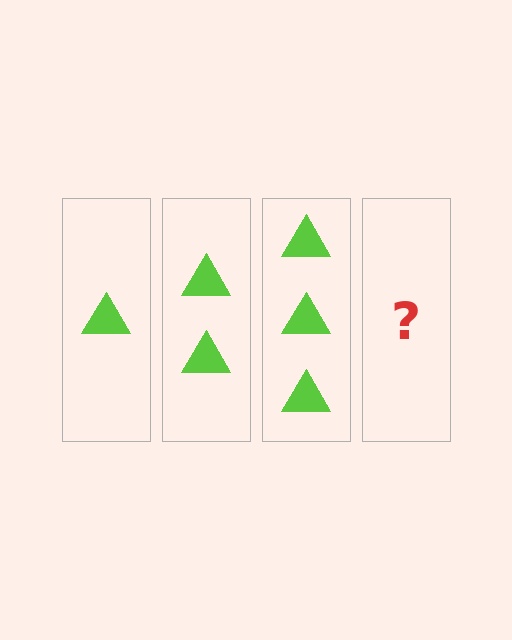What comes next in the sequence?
The next element should be 4 triangles.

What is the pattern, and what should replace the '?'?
The pattern is that each step adds one more triangle. The '?' should be 4 triangles.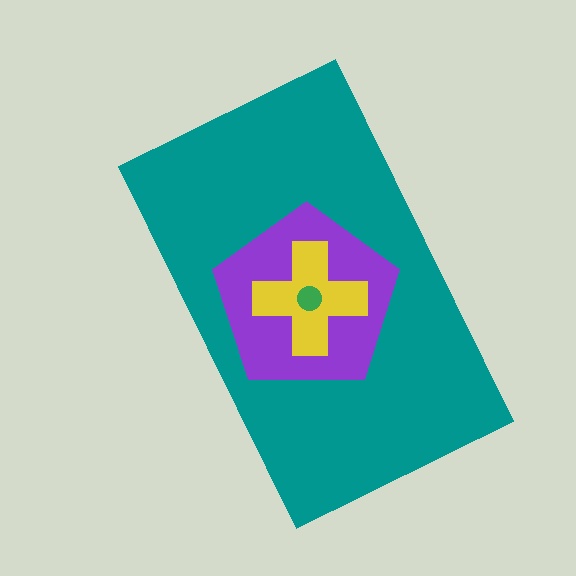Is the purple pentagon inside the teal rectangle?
Yes.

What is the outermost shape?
The teal rectangle.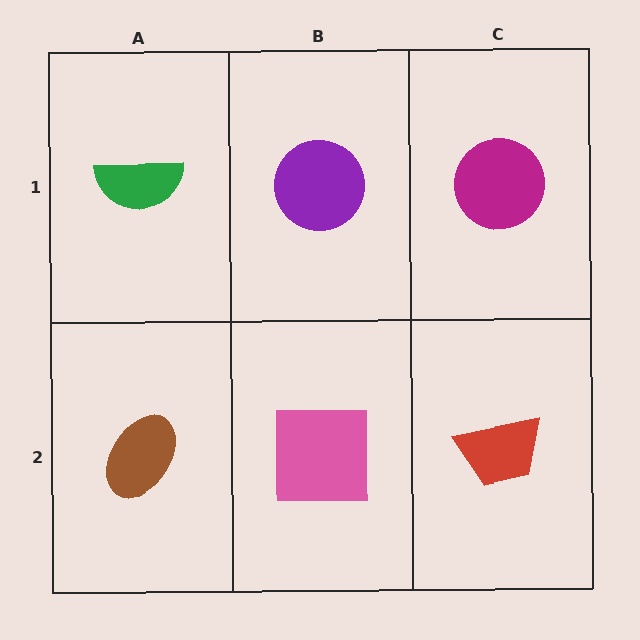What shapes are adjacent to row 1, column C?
A red trapezoid (row 2, column C), a purple circle (row 1, column B).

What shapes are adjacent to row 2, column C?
A magenta circle (row 1, column C), a pink square (row 2, column B).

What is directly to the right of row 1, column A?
A purple circle.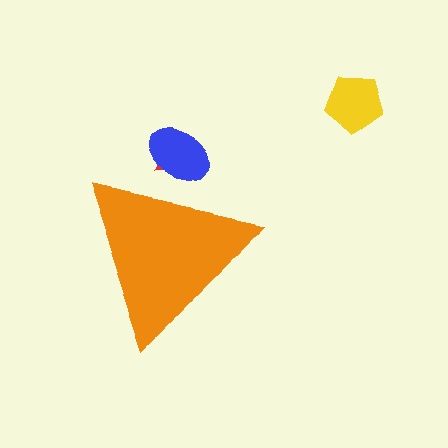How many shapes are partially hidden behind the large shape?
2 shapes are partially hidden.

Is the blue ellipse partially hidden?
Yes, the blue ellipse is partially hidden behind the orange triangle.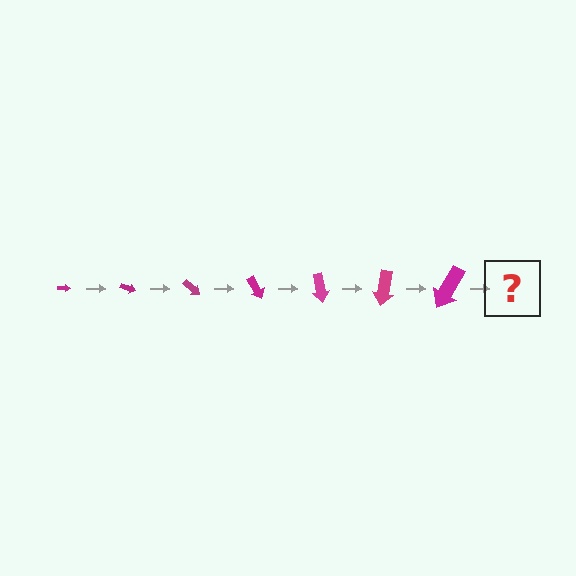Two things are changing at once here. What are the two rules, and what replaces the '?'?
The two rules are that the arrow grows larger each step and it rotates 20 degrees each step. The '?' should be an arrow, larger than the previous one and rotated 140 degrees from the start.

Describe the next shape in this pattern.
It should be an arrow, larger than the previous one and rotated 140 degrees from the start.